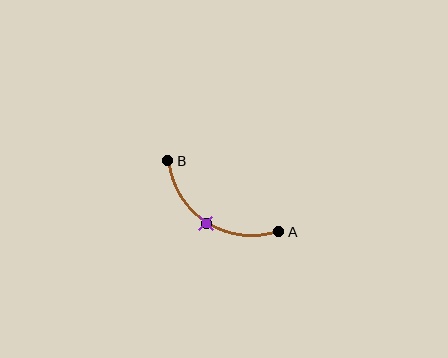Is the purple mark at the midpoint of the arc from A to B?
Yes. The purple mark lies on the arc at equal arc-length from both A and B — it is the arc midpoint.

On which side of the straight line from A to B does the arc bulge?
The arc bulges below the straight line connecting A and B.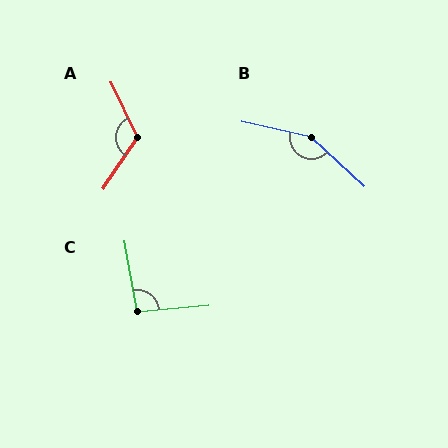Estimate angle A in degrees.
Approximately 121 degrees.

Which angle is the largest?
B, at approximately 149 degrees.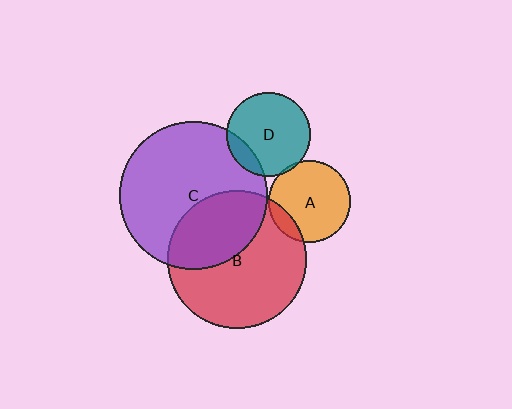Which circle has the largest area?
Circle C (purple).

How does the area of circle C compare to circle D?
Approximately 3.1 times.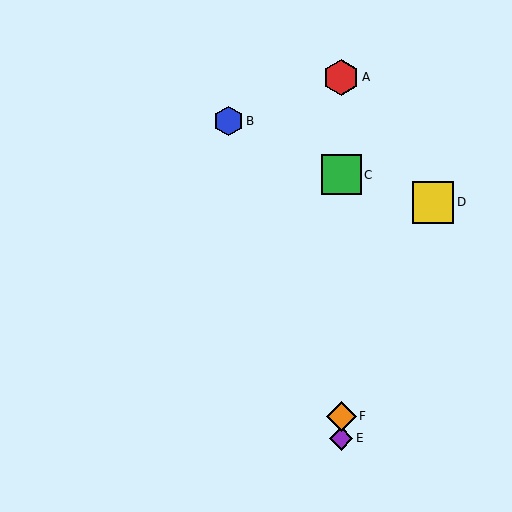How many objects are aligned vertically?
4 objects (A, C, E, F) are aligned vertically.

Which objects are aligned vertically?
Objects A, C, E, F are aligned vertically.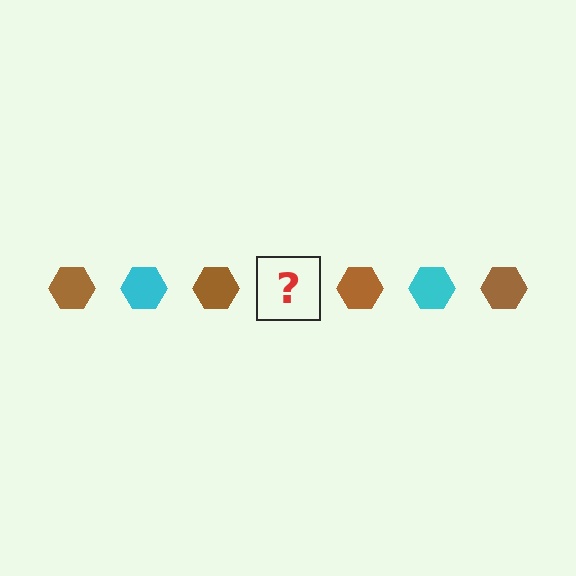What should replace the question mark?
The question mark should be replaced with a cyan hexagon.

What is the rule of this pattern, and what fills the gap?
The rule is that the pattern cycles through brown, cyan hexagons. The gap should be filled with a cyan hexagon.